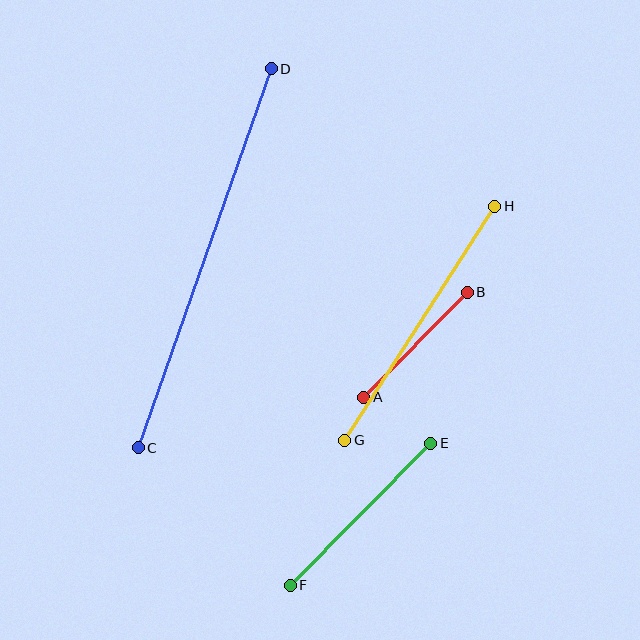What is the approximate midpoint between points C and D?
The midpoint is at approximately (205, 258) pixels.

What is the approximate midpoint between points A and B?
The midpoint is at approximately (415, 345) pixels.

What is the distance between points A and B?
The distance is approximately 147 pixels.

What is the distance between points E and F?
The distance is approximately 200 pixels.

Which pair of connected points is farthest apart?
Points C and D are farthest apart.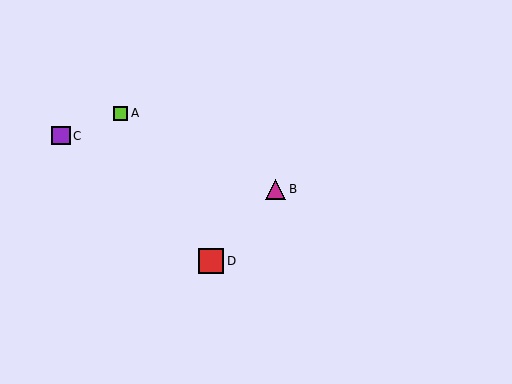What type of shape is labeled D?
Shape D is a red square.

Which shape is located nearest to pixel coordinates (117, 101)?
The lime square (labeled A) at (121, 113) is nearest to that location.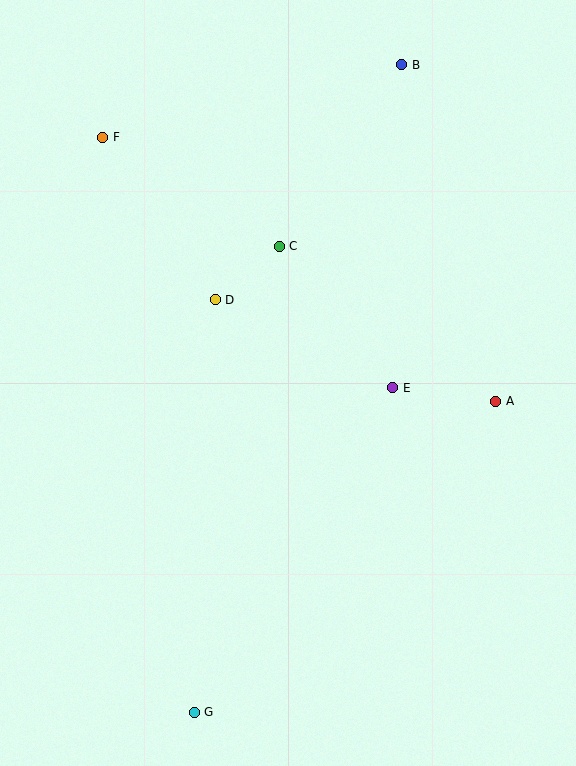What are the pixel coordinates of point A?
Point A is at (496, 401).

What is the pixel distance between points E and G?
The distance between E and G is 380 pixels.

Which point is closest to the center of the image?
Point E at (393, 388) is closest to the center.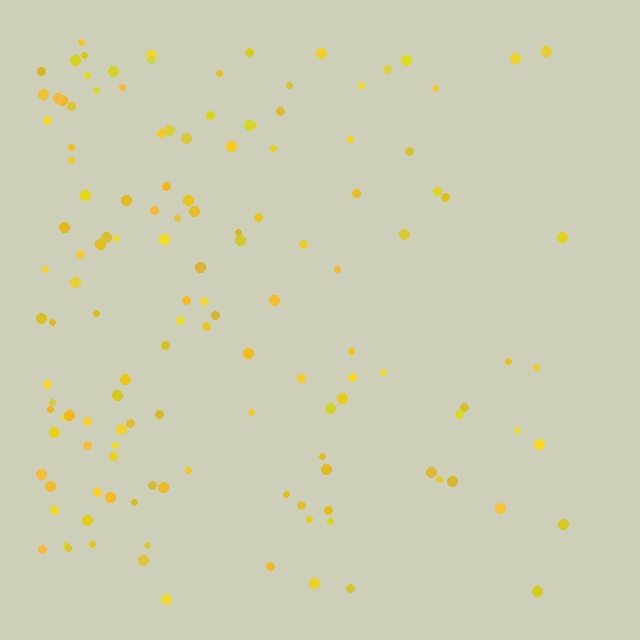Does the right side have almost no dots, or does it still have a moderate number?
Still a moderate number, just noticeably fewer than the left.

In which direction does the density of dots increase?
From right to left, with the left side densest.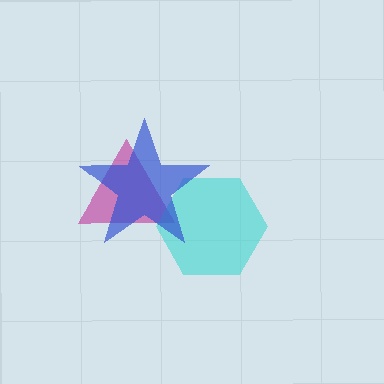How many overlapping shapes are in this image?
There are 3 overlapping shapes in the image.